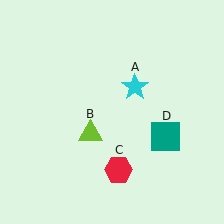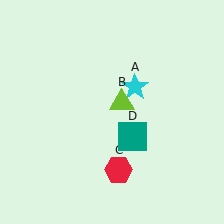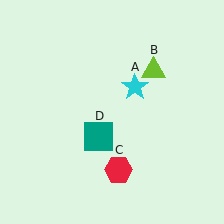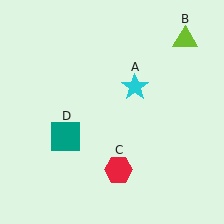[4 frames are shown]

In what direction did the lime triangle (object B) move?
The lime triangle (object B) moved up and to the right.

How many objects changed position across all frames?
2 objects changed position: lime triangle (object B), teal square (object D).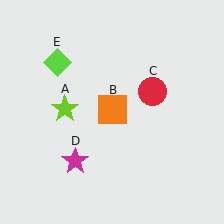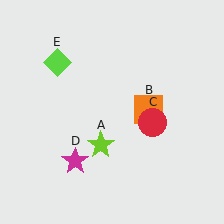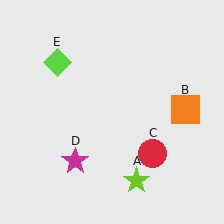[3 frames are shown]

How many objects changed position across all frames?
3 objects changed position: lime star (object A), orange square (object B), red circle (object C).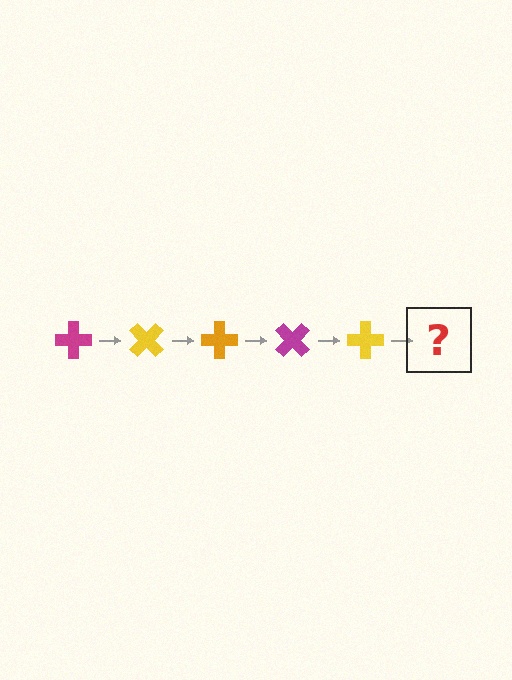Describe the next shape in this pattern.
It should be an orange cross, rotated 225 degrees from the start.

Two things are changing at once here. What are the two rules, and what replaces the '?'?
The two rules are that it rotates 45 degrees each step and the color cycles through magenta, yellow, and orange. The '?' should be an orange cross, rotated 225 degrees from the start.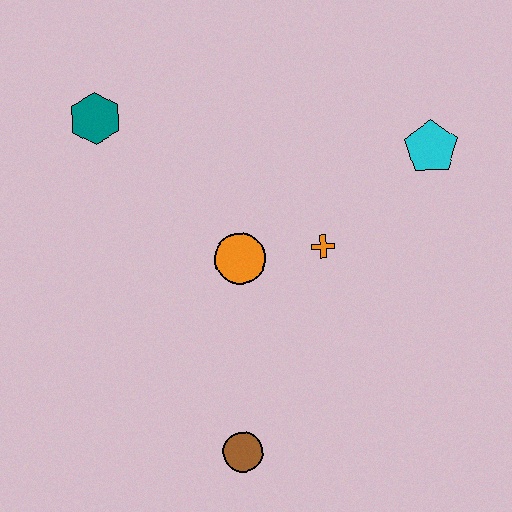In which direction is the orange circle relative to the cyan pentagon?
The orange circle is to the left of the cyan pentagon.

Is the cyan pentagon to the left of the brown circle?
No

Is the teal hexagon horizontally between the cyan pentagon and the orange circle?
No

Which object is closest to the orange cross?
The orange circle is closest to the orange cross.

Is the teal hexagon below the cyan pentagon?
No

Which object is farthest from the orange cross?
The teal hexagon is farthest from the orange cross.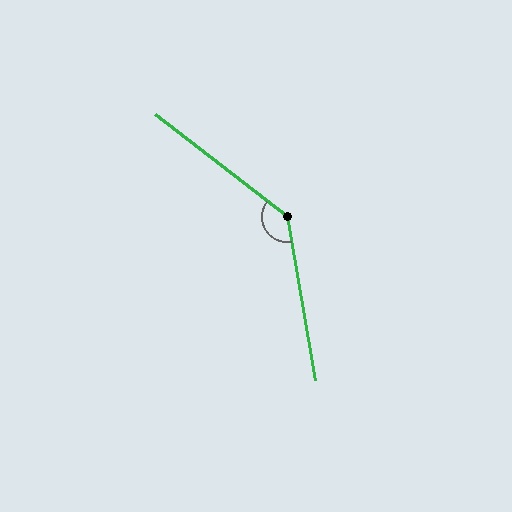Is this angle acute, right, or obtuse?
It is obtuse.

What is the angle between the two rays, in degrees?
Approximately 138 degrees.